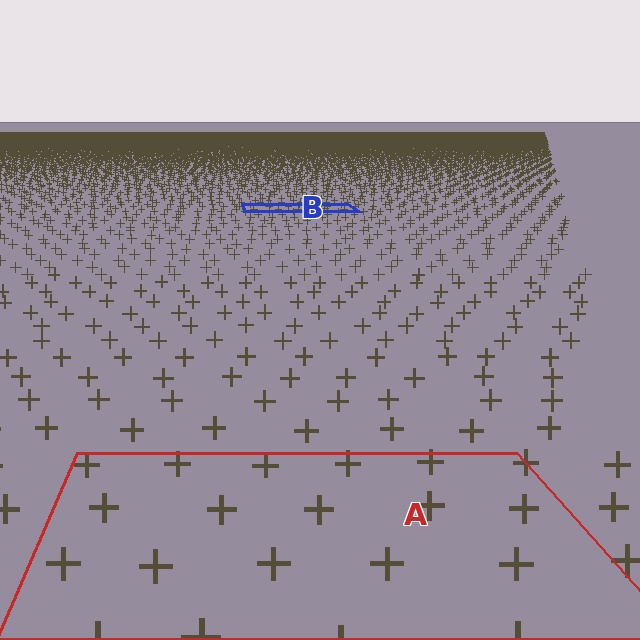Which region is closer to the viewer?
Region A is closer. The texture elements there are larger and more spread out.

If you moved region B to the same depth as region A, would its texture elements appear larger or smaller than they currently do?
They would appear larger. At a closer depth, the same texture elements are projected at a bigger on-screen size.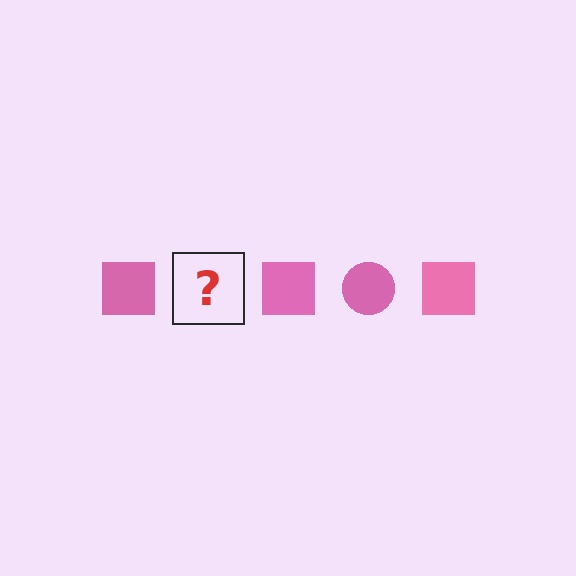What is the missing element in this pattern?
The missing element is a pink circle.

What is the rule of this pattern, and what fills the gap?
The rule is that the pattern cycles through square, circle shapes in pink. The gap should be filled with a pink circle.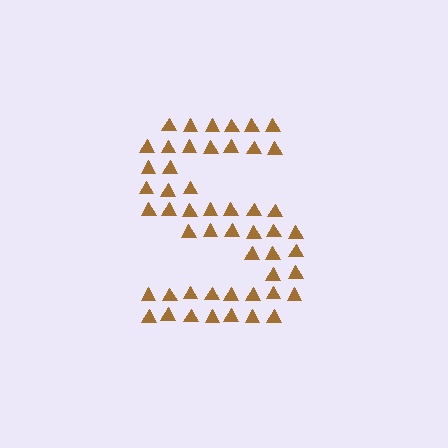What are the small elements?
The small elements are triangles.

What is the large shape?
The large shape is the letter S.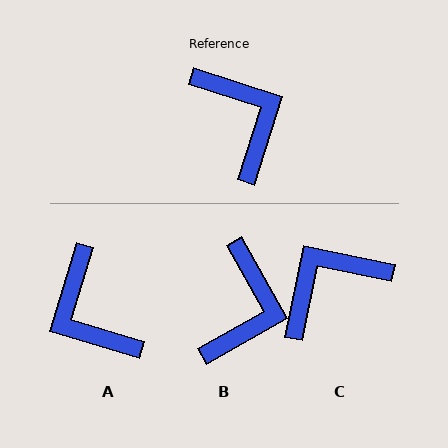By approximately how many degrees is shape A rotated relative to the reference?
Approximately 179 degrees clockwise.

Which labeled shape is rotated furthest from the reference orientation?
A, about 179 degrees away.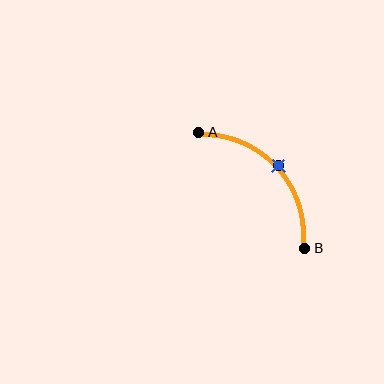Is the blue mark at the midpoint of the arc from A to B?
Yes. The blue mark lies on the arc at equal arc-length from both A and B — it is the arc midpoint.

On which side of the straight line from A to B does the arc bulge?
The arc bulges above and to the right of the straight line connecting A and B.